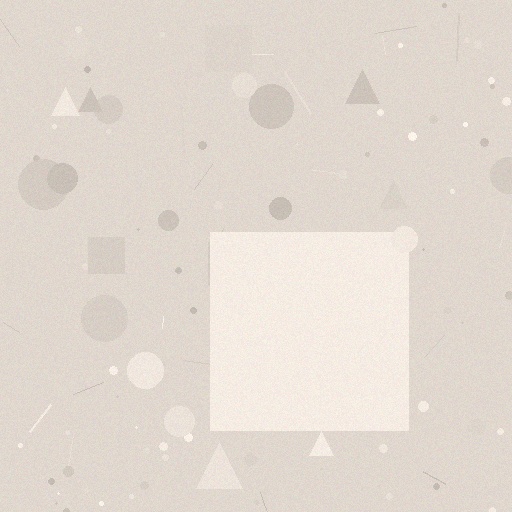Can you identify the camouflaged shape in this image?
The camouflaged shape is a square.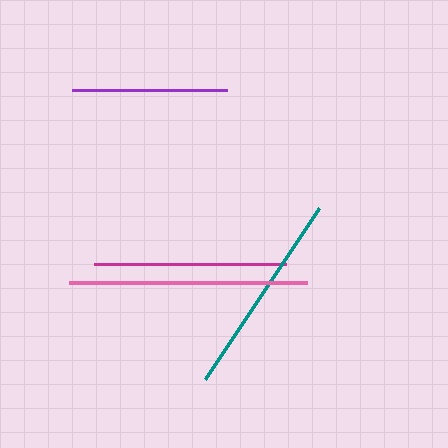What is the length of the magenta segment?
The magenta segment is approximately 192 pixels long.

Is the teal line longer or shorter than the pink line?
The pink line is longer than the teal line.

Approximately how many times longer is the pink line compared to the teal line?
The pink line is approximately 1.2 times the length of the teal line.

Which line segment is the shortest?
The purple line is the shortest at approximately 154 pixels.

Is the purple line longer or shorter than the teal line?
The teal line is longer than the purple line.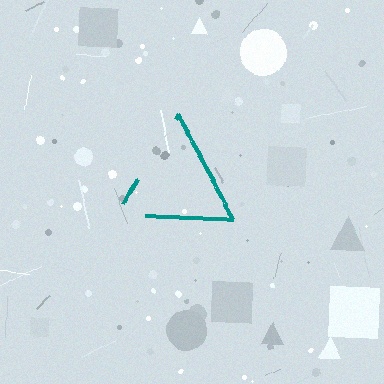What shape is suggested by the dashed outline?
The dashed outline suggests a triangle.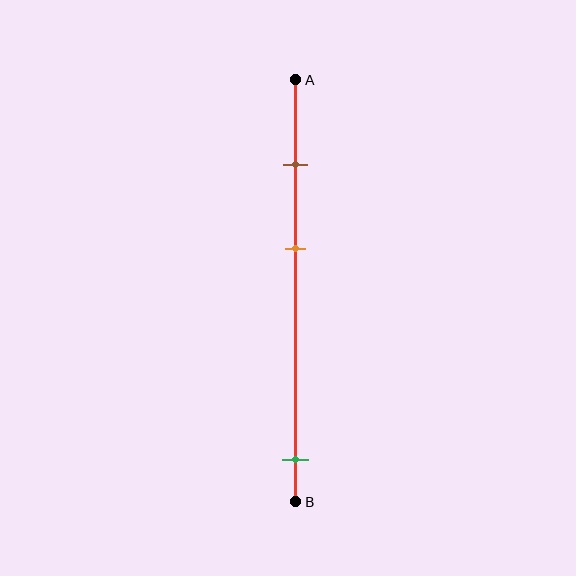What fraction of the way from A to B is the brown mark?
The brown mark is approximately 20% (0.2) of the way from A to B.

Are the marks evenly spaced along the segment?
No, the marks are not evenly spaced.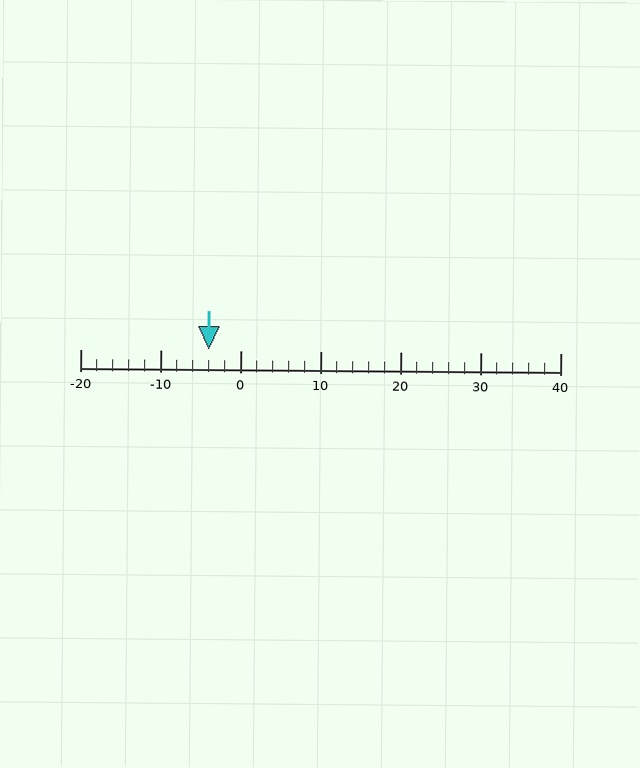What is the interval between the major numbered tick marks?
The major tick marks are spaced 10 units apart.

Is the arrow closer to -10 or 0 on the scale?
The arrow is closer to 0.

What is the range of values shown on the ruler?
The ruler shows values from -20 to 40.